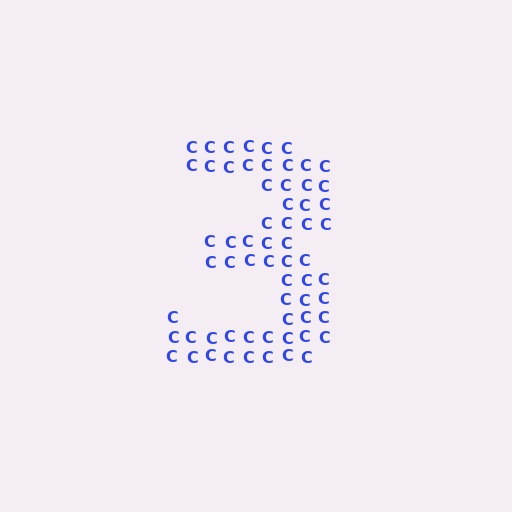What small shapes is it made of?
It is made of small letter C's.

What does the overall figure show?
The overall figure shows the digit 3.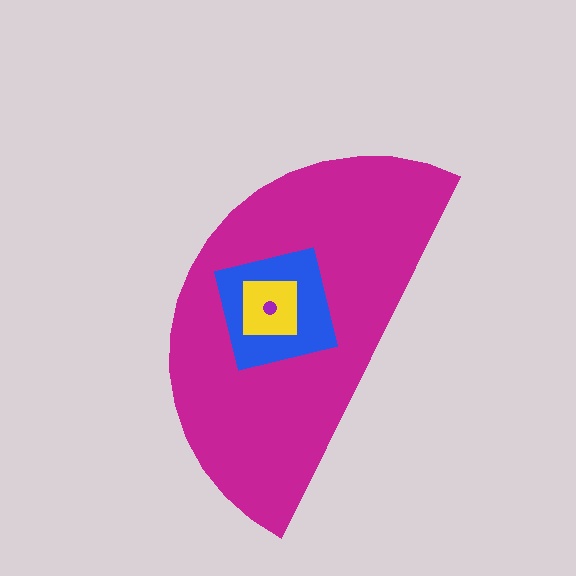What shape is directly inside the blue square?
The yellow square.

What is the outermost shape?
The magenta semicircle.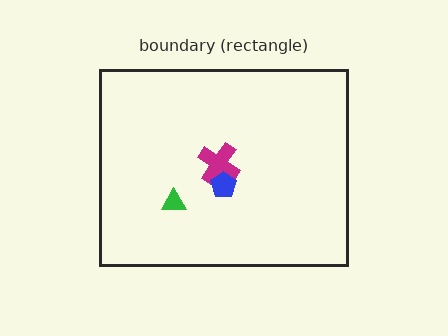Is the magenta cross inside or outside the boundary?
Inside.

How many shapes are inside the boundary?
3 inside, 0 outside.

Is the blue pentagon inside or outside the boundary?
Inside.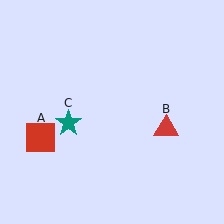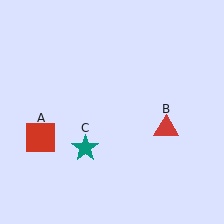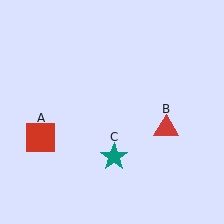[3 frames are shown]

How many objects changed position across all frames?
1 object changed position: teal star (object C).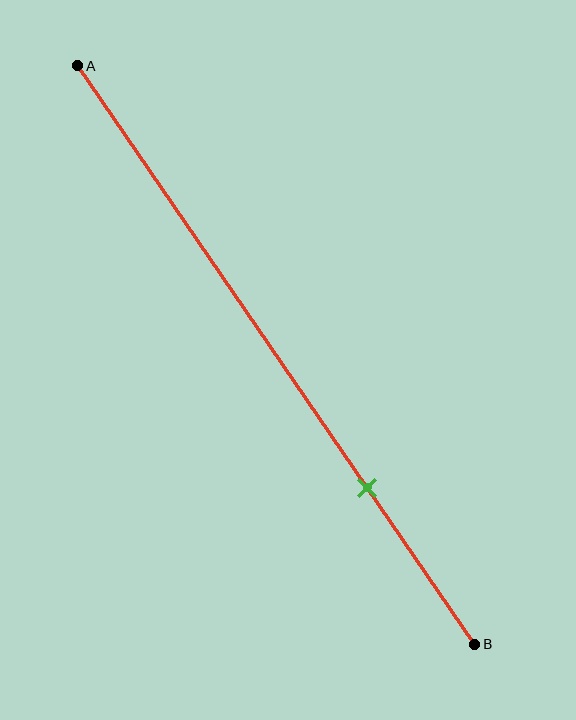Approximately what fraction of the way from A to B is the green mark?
The green mark is approximately 75% of the way from A to B.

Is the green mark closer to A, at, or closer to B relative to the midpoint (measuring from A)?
The green mark is closer to point B than the midpoint of segment AB.